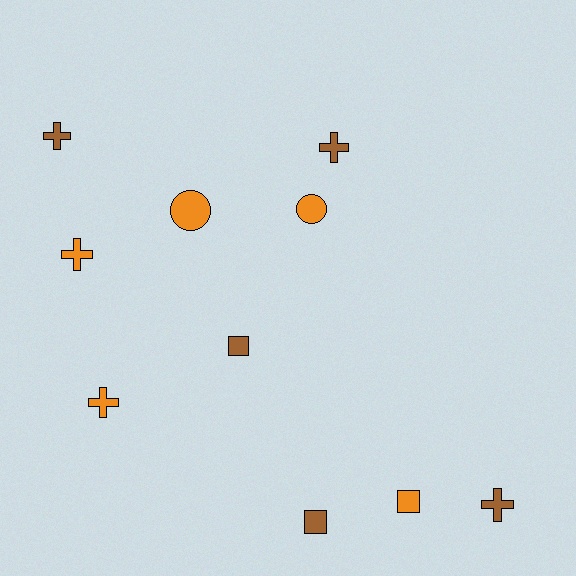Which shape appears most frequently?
Cross, with 5 objects.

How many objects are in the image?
There are 10 objects.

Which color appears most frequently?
Orange, with 5 objects.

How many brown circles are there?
There are no brown circles.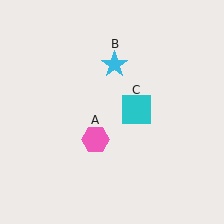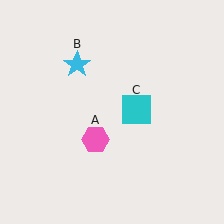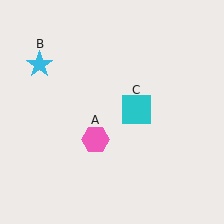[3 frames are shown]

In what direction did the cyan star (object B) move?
The cyan star (object B) moved left.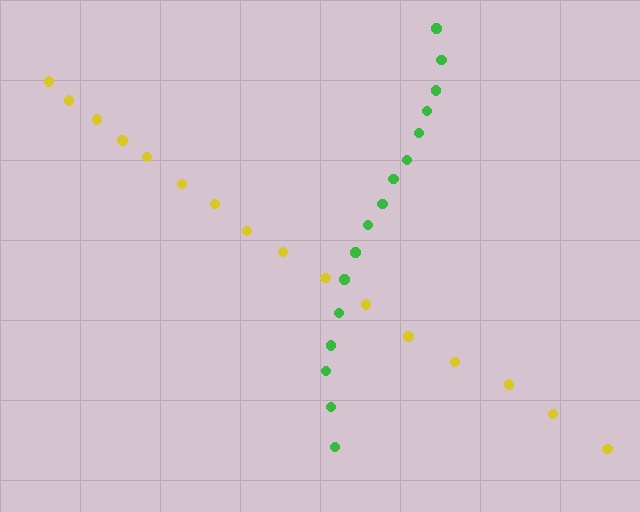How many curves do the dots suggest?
There are 2 distinct paths.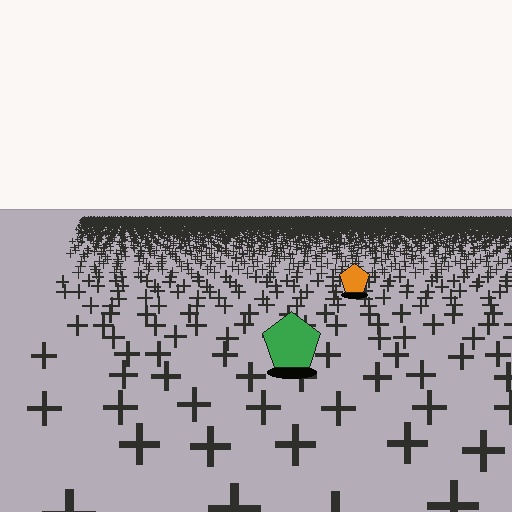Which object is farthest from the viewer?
The orange pentagon is farthest from the viewer. It appears smaller and the ground texture around it is denser.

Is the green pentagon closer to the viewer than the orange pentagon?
Yes. The green pentagon is closer — you can tell from the texture gradient: the ground texture is coarser near it.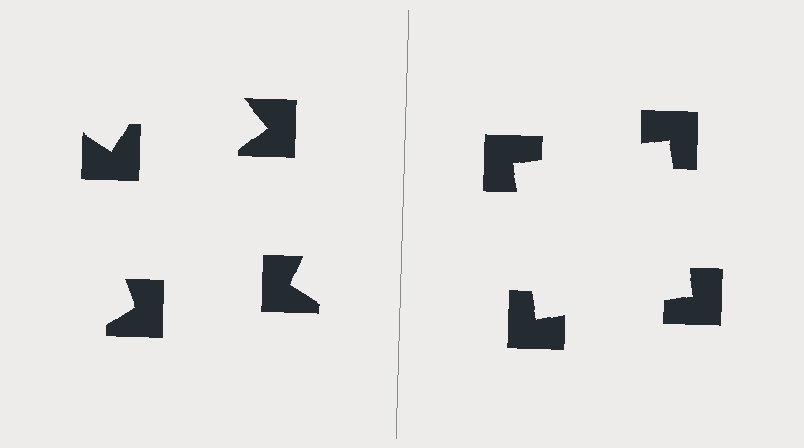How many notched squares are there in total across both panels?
8 — 4 on each side.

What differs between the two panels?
The notched squares are positioned identically on both sides; only the wedge orientations differ. On the right they align to a square; on the left they are misaligned.